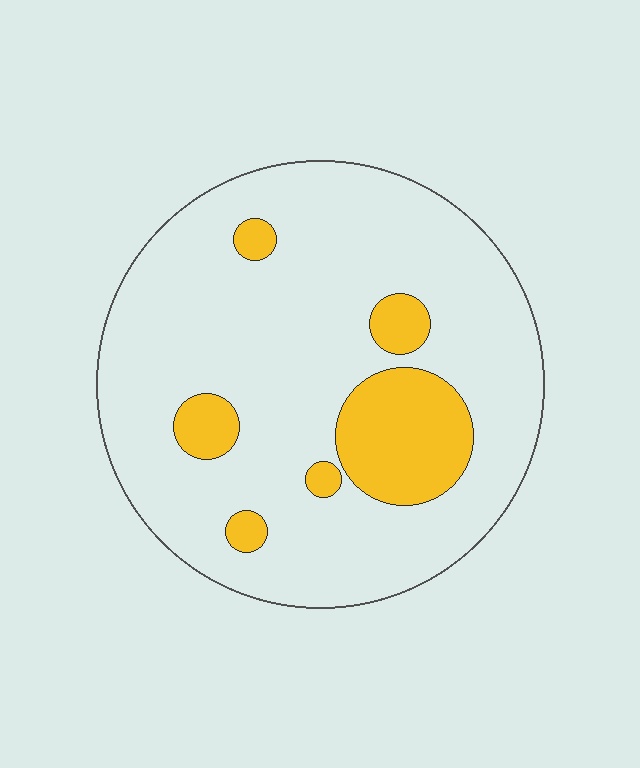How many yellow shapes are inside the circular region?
6.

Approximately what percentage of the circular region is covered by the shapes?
Approximately 15%.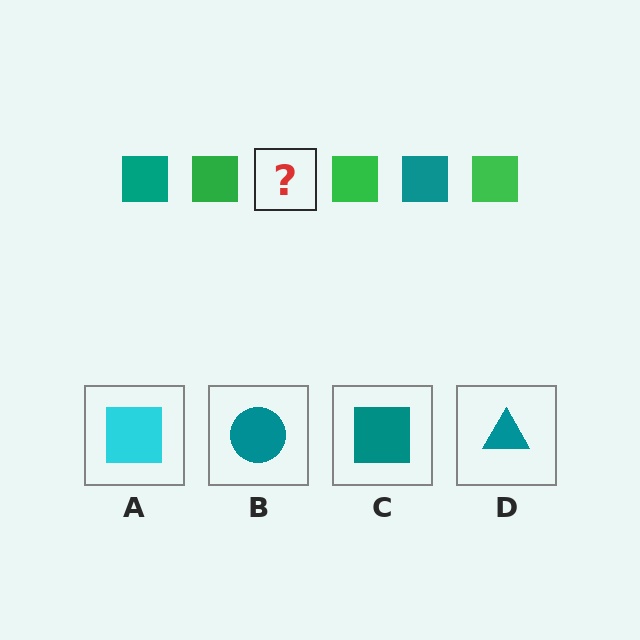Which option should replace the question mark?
Option C.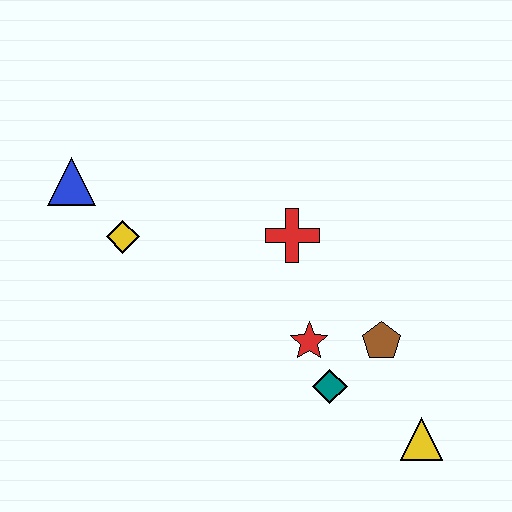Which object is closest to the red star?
The teal diamond is closest to the red star.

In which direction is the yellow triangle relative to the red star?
The yellow triangle is to the right of the red star.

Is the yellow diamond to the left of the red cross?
Yes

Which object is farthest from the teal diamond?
The blue triangle is farthest from the teal diamond.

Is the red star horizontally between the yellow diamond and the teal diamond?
Yes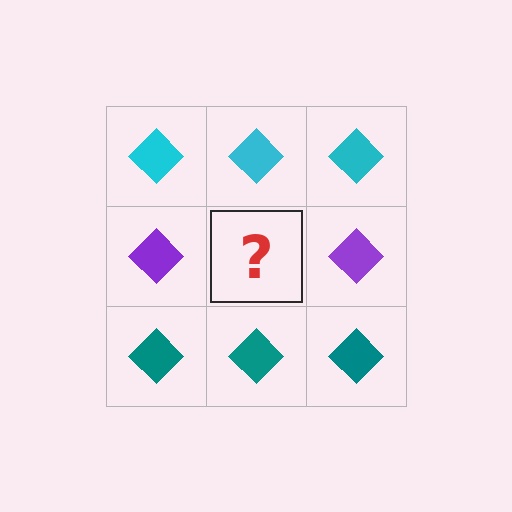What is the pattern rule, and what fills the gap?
The rule is that each row has a consistent color. The gap should be filled with a purple diamond.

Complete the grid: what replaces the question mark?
The question mark should be replaced with a purple diamond.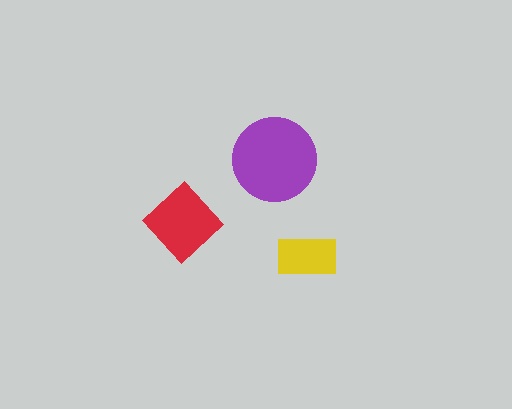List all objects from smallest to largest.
The yellow rectangle, the red diamond, the purple circle.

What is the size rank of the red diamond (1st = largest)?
2nd.